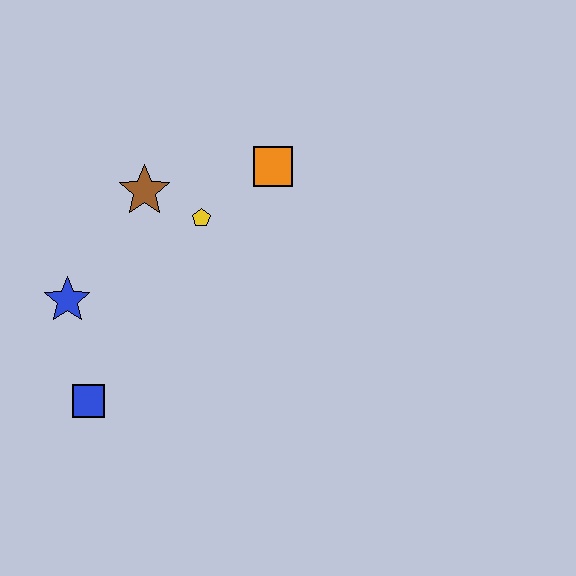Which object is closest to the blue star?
The blue square is closest to the blue star.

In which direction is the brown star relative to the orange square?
The brown star is to the left of the orange square.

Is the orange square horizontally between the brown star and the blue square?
No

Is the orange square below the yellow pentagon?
No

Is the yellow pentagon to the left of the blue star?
No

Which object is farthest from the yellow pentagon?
The blue square is farthest from the yellow pentagon.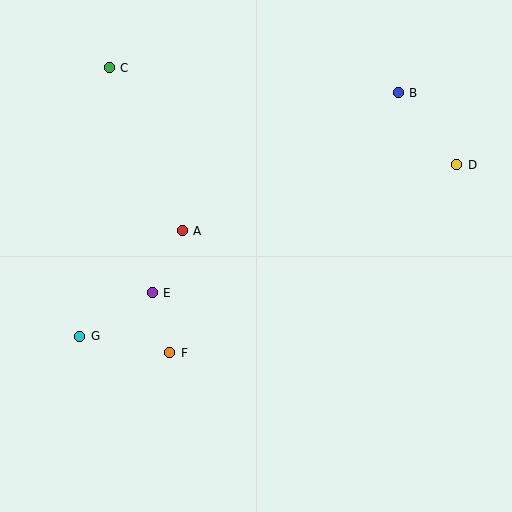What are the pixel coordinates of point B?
Point B is at (398, 93).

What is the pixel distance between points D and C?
The distance between D and C is 361 pixels.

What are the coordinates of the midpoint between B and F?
The midpoint between B and F is at (284, 223).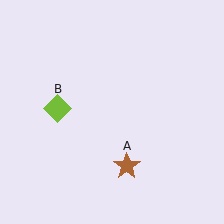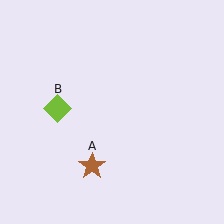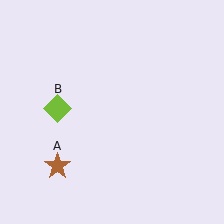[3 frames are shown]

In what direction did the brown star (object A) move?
The brown star (object A) moved left.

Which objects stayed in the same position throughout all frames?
Lime diamond (object B) remained stationary.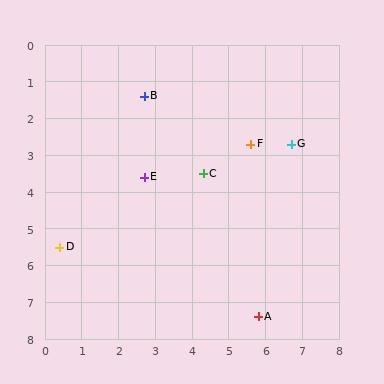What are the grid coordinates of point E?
Point E is at approximately (2.7, 3.6).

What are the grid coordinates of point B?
Point B is at approximately (2.7, 1.4).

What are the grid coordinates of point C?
Point C is at approximately (4.3, 3.5).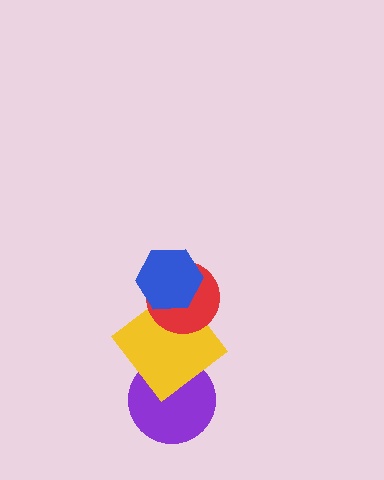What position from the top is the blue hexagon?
The blue hexagon is 1st from the top.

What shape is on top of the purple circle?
The yellow diamond is on top of the purple circle.